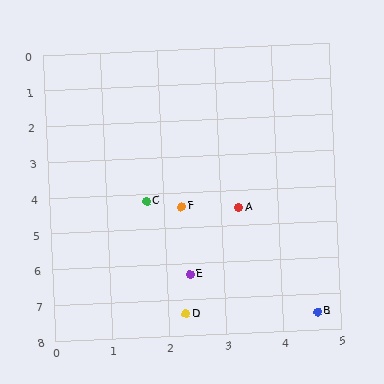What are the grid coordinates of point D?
Point D is at approximately (2.3, 7.4).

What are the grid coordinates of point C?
Point C is at approximately (1.7, 4.2).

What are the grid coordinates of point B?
Point B is at approximately (4.6, 7.5).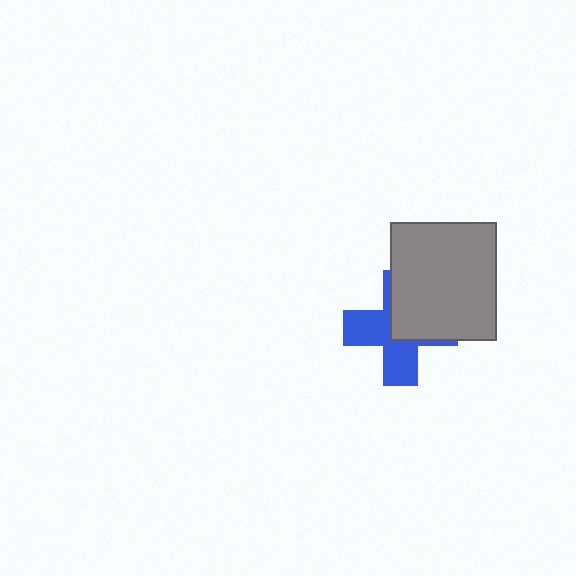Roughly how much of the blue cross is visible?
About half of it is visible (roughly 52%).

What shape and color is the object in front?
The object in front is a gray rectangle.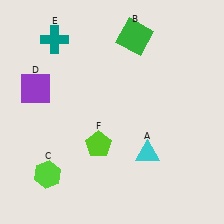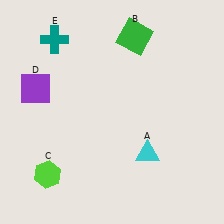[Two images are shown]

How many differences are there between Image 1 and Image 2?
There is 1 difference between the two images.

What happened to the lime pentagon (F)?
The lime pentagon (F) was removed in Image 2. It was in the bottom-left area of Image 1.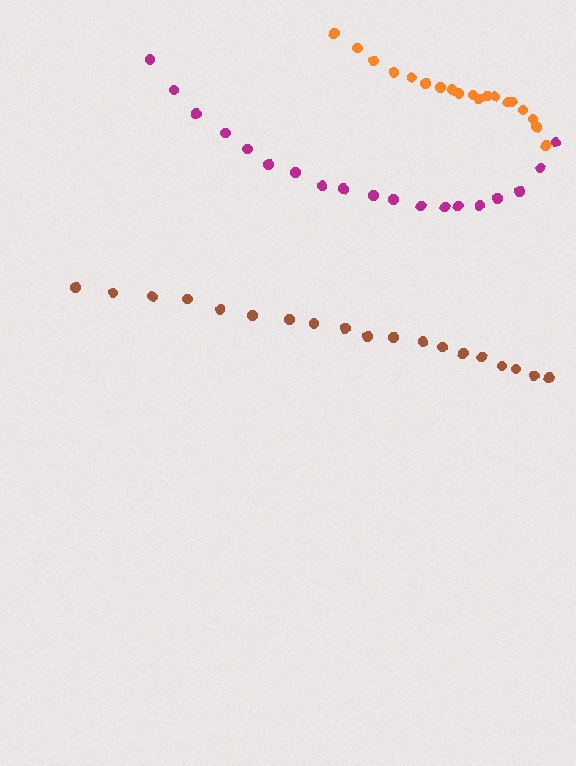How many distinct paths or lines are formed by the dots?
There are 3 distinct paths.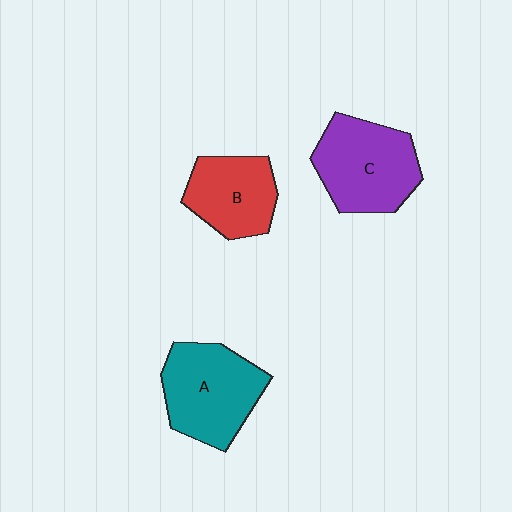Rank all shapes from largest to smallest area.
From largest to smallest: A (teal), C (purple), B (red).